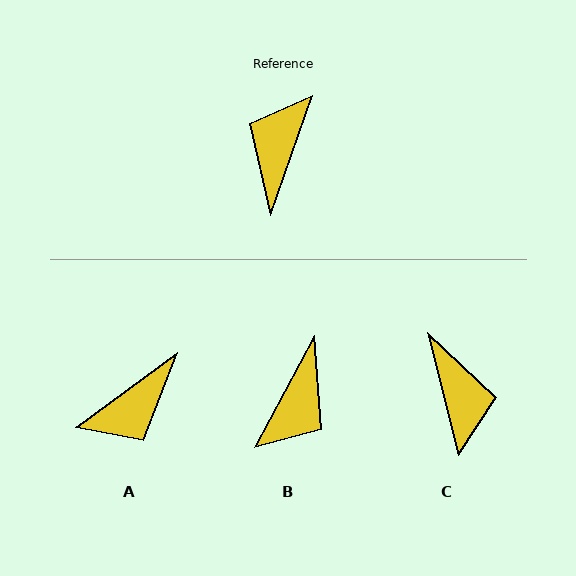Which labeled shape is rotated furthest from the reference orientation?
B, about 171 degrees away.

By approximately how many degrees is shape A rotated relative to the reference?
Approximately 146 degrees counter-clockwise.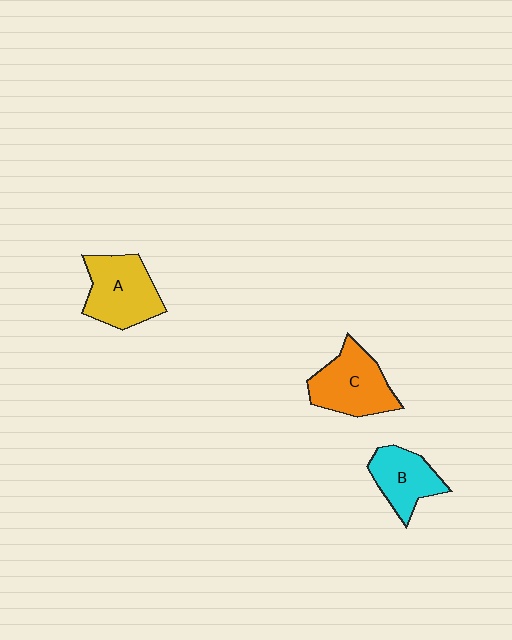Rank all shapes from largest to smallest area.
From largest to smallest: A (yellow), C (orange), B (cyan).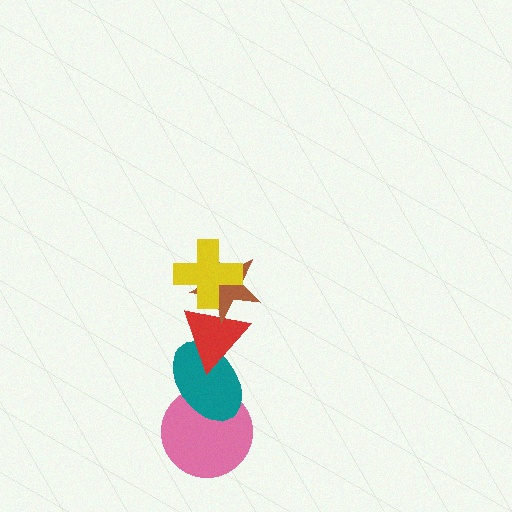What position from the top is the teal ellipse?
The teal ellipse is 4th from the top.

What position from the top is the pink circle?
The pink circle is 5th from the top.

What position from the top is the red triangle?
The red triangle is 3rd from the top.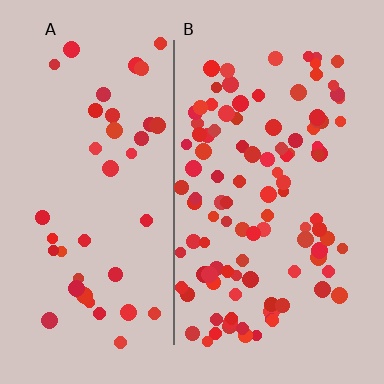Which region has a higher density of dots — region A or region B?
B (the right).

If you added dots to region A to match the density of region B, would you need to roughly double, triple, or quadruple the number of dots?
Approximately triple.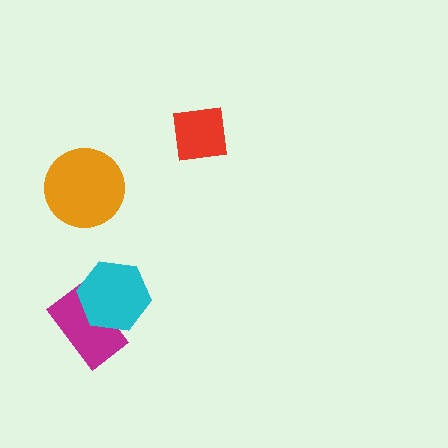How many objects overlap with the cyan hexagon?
1 object overlaps with the cyan hexagon.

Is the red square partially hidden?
No, no other shape covers it.